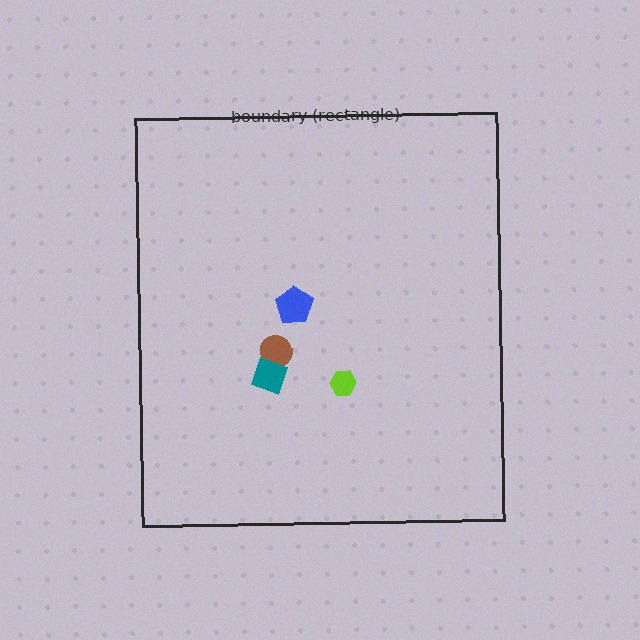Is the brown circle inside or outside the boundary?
Inside.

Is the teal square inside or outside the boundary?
Inside.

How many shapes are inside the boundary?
4 inside, 0 outside.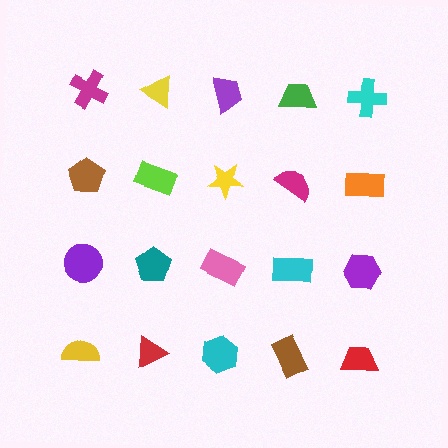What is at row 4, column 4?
A brown rectangle.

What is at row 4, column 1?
A yellow semicircle.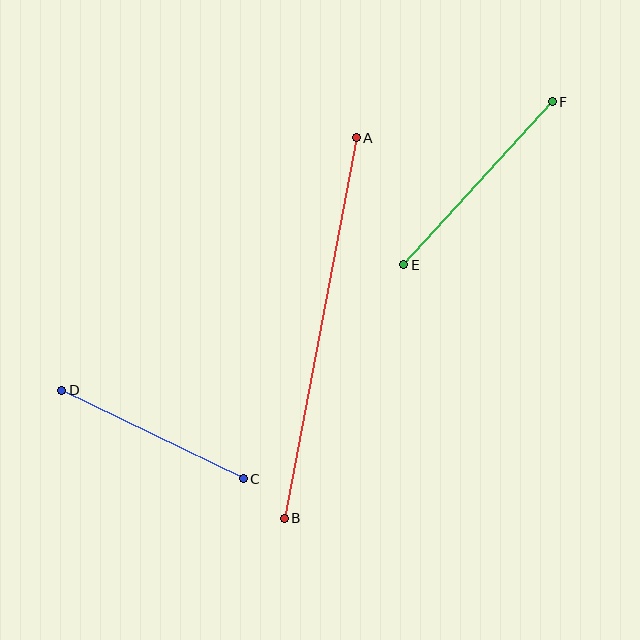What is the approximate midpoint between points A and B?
The midpoint is at approximately (320, 328) pixels.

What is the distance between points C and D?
The distance is approximately 202 pixels.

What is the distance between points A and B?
The distance is approximately 387 pixels.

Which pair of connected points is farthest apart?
Points A and B are farthest apart.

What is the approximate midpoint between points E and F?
The midpoint is at approximately (478, 183) pixels.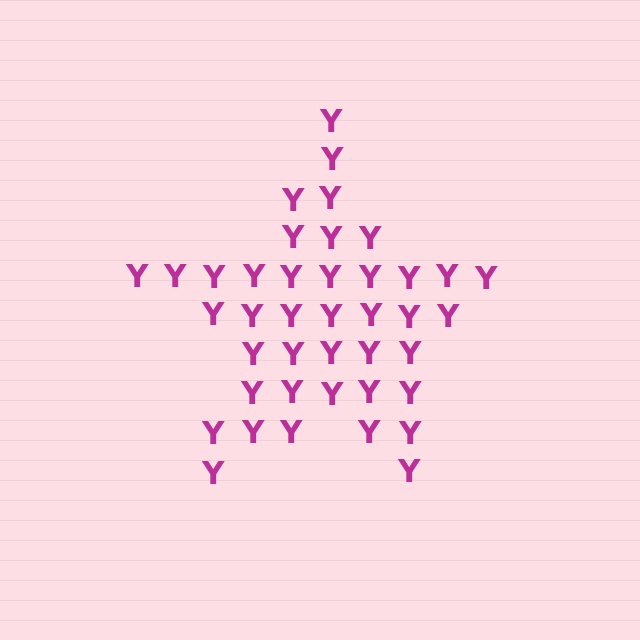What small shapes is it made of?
It is made of small letter Y's.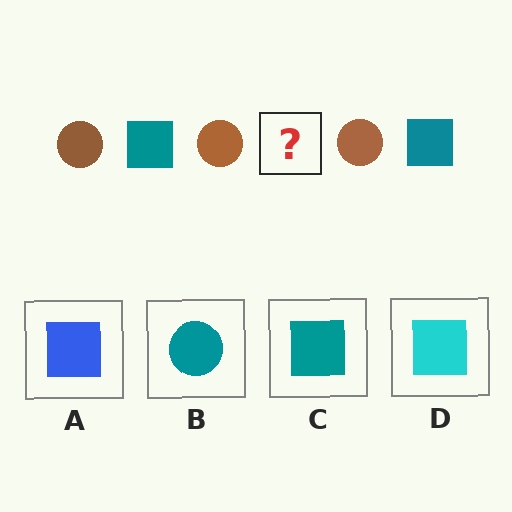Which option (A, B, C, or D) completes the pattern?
C.